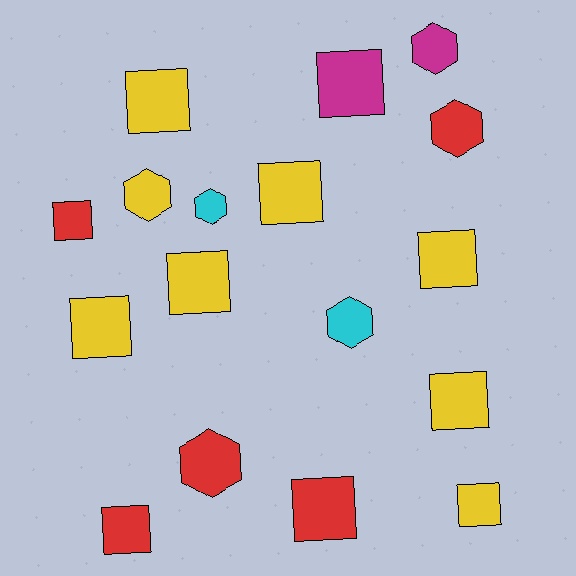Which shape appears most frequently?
Square, with 11 objects.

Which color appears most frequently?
Yellow, with 8 objects.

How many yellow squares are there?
There are 7 yellow squares.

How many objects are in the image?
There are 17 objects.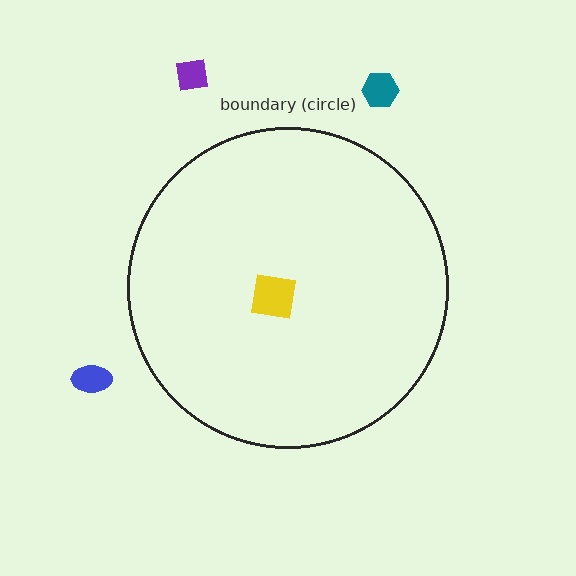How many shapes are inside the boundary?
1 inside, 3 outside.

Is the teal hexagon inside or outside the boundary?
Outside.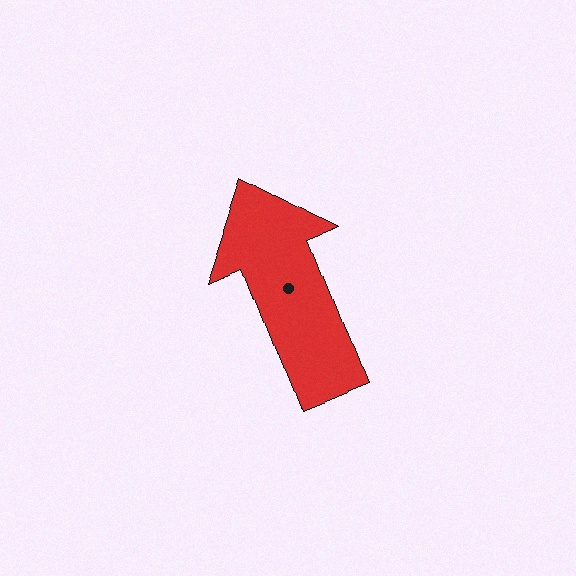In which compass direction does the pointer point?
North.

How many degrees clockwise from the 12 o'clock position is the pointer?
Approximately 338 degrees.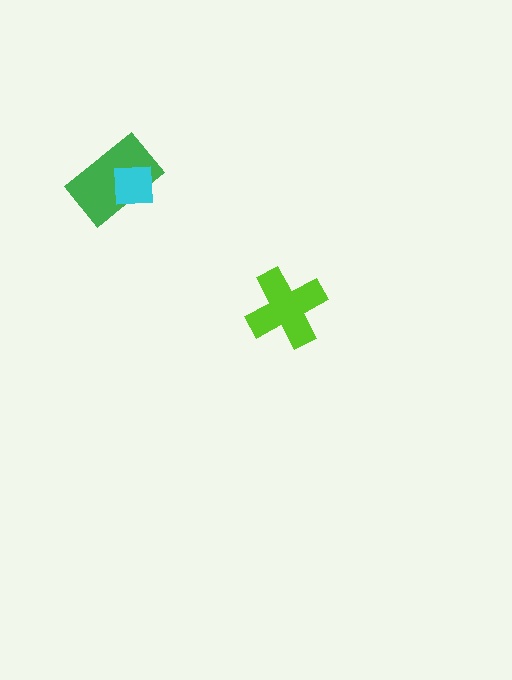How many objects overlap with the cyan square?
1 object overlaps with the cyan square.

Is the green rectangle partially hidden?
Yes, it is partially covered by another shape.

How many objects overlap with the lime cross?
0 objects overlap with the lime cross.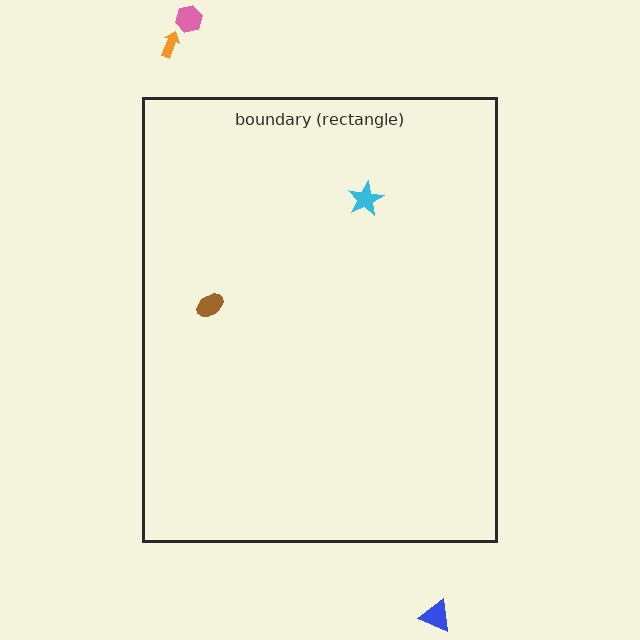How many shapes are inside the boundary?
2 inside, 3 outside.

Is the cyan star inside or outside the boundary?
Inside.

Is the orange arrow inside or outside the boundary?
Outside.